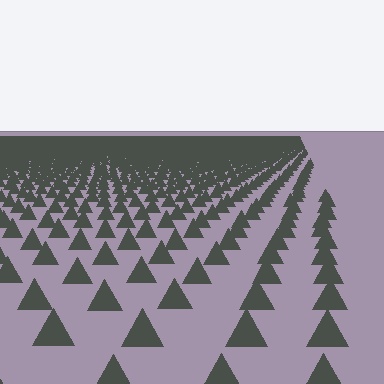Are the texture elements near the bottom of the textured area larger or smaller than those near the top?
Larger. Near the bottom, elements are closer to the viewer and appear at a bigger on-screen size.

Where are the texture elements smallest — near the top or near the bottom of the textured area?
Near the top.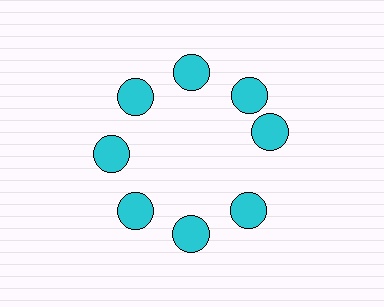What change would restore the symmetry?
The symmetry would be restored by rotating it back into even spacing with its neighbors so that all 8 circles sit at equal angles and equal distance from the center.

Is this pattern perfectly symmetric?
No. The 8 cyan circles are arranged in a ring, but one element near the 3 o'clock position is rotated out of alignment along the ring, breaking the 8-fold rotational symmetry.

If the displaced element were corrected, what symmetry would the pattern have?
It would have 8-fold rotational symmetry — the pattern would map onto itself every 45 degrees.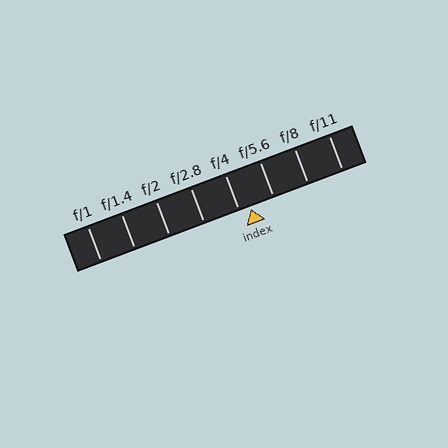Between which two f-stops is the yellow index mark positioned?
The index mark is between f/4 and f/5.6.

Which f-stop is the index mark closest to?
The index mark is closest to f/4.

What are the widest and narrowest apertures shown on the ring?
The widest aperture shown is f/1 and the narrowest is f/11.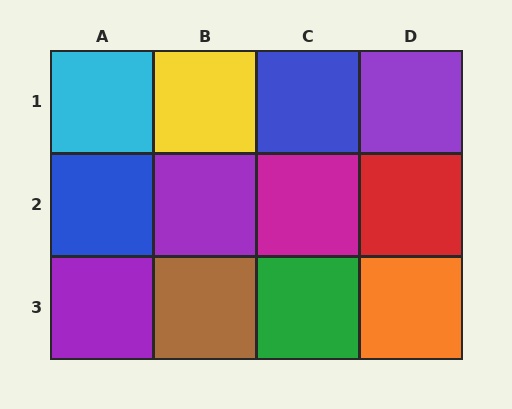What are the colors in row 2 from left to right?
Blue, purple, magenta, red.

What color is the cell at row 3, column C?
Green.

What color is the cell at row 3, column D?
Orange.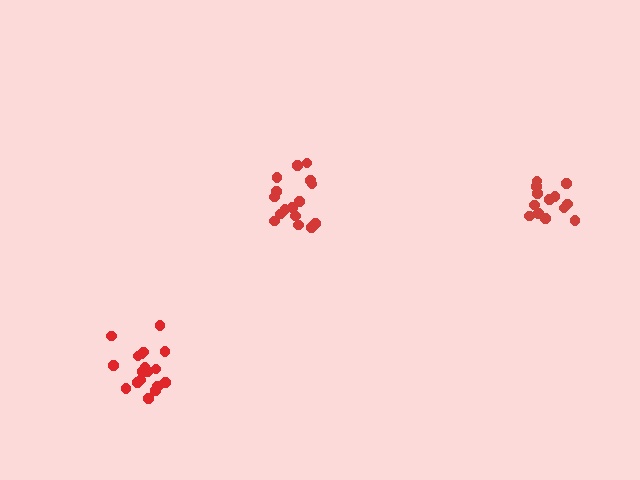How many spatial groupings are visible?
There are 3 spatial groupings.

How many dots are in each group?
Group 1: 16 dots, Group 2: 18 dots, Group 3: 13 dots (47 total).